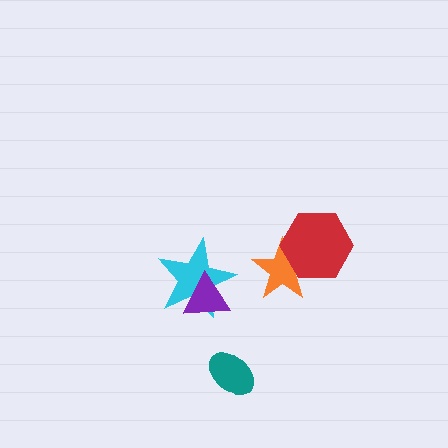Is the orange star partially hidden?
Yes, it is partially covered by another shape.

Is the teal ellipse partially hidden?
No, no other shape covers it.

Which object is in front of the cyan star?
The purple triangle is in front of the cyan star.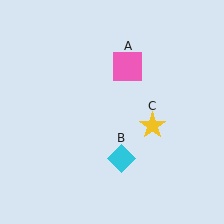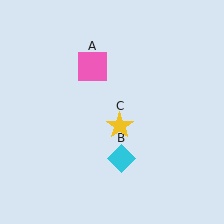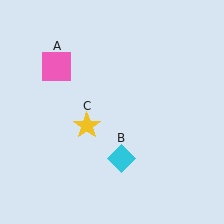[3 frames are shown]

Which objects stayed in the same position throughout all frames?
Cyan diamond (object B) remained stationary.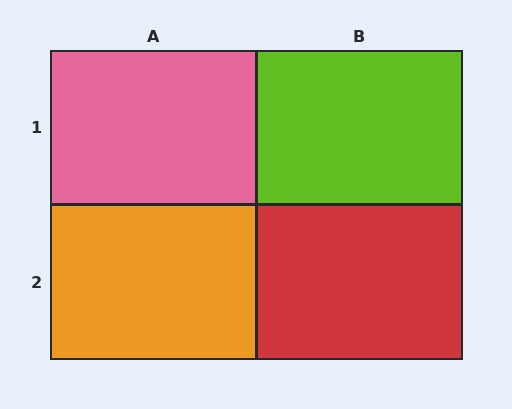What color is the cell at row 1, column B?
Lime.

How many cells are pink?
1 cell is pink.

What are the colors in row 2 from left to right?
Orange, red.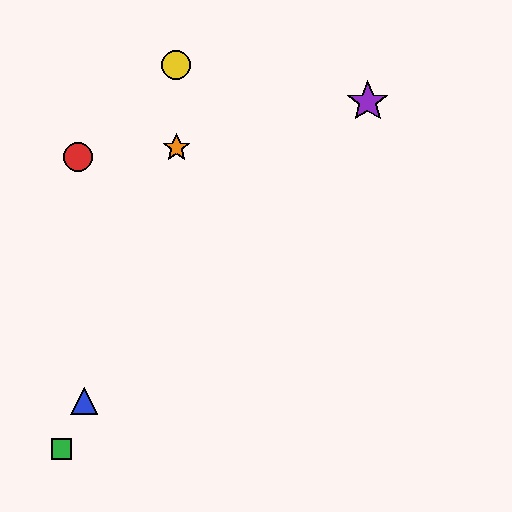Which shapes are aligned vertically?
The yellow circle, the orange star are aligned vertically.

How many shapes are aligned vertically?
2 shapes (the yellow circle, the orange star) are aligned vertically.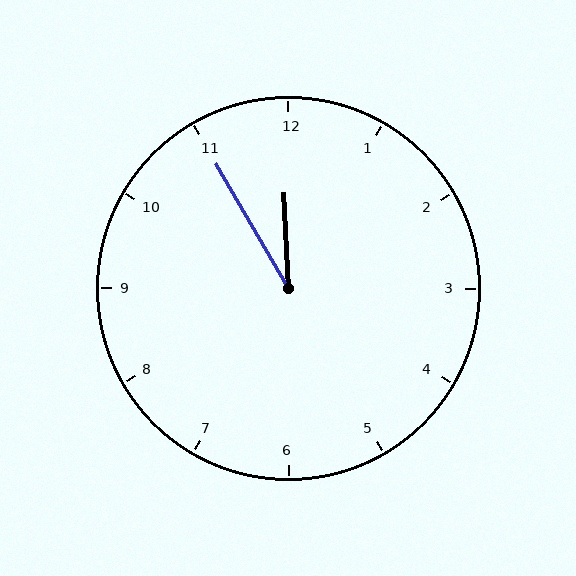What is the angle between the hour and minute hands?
Approximately 28 degrees.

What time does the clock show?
11:55.